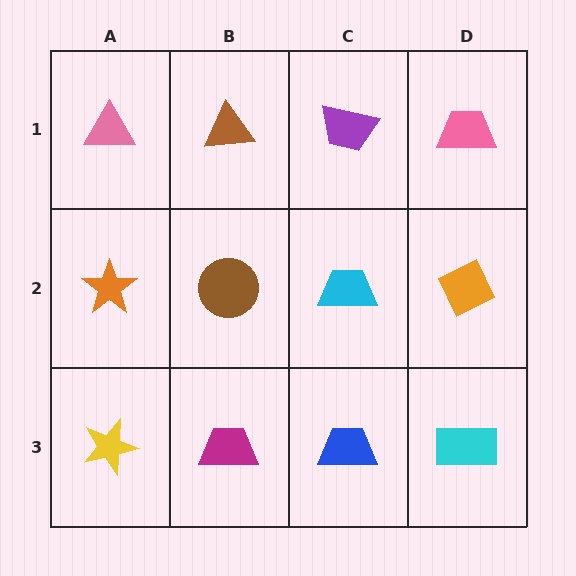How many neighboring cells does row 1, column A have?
2.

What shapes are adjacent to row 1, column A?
An orange star (row 2, column A), a brown triangle (row 1, column B).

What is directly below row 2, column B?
A magenta trapezoid.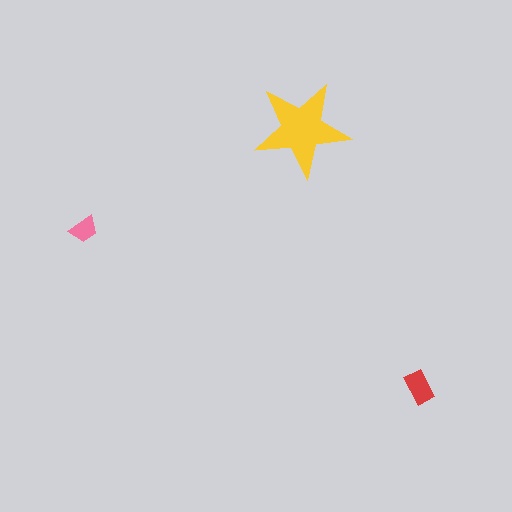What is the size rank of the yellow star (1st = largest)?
1st.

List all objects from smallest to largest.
The pink trapezoid, the red rectangle, the yellow star.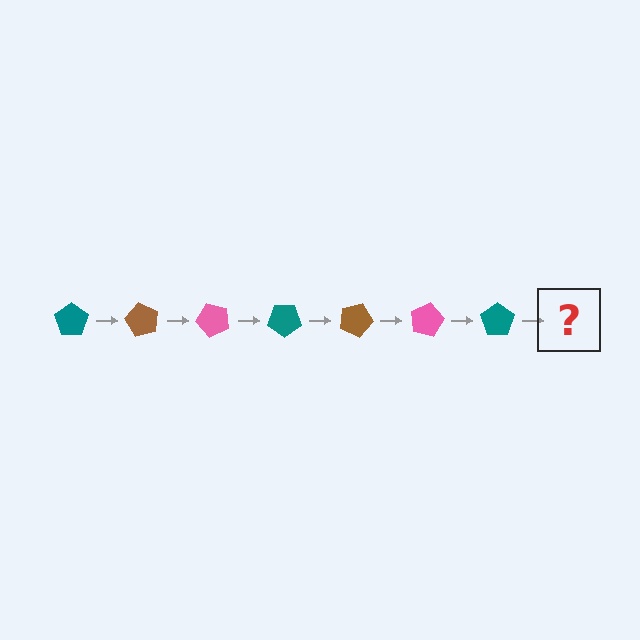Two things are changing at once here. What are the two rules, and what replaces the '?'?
The two rules are that it rotates 60 degrees each step and the color cycles through teal, brown, and pink. The '?' should be a brown pentagon, rotated 420 degrees from the start.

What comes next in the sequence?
The next element should be a brown pentagon, rotated 420 degrees from the start.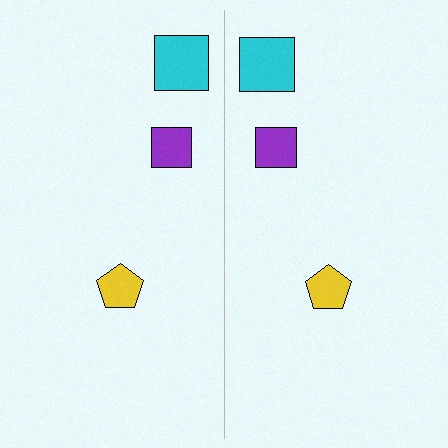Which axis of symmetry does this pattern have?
The pattern has a vertical axis of symmetry running through the center of the image.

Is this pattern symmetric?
Yes, this pattern has bilateral (reflection) symmetry.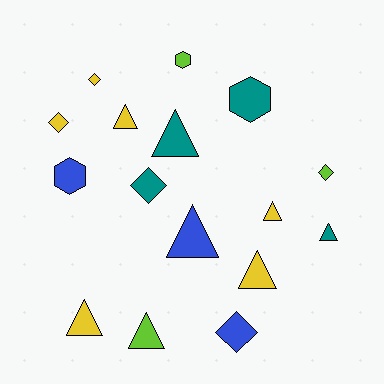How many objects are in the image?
There are 16 objects.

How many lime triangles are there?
There is 1 lime triangle.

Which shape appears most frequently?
Triangle, with 8 objects.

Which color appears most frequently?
Yellow, with 6 objects.